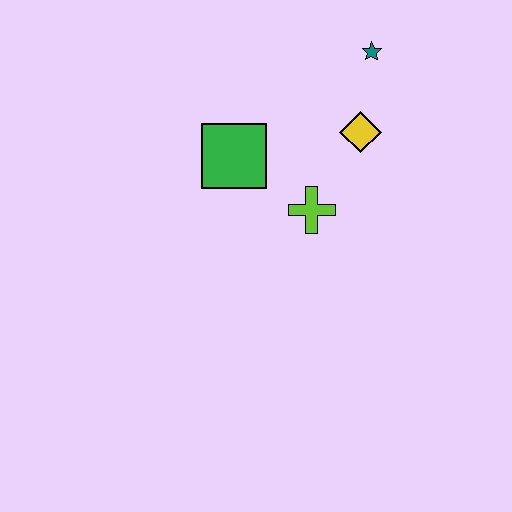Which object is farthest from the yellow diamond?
The green square is farthest from the yellow diamond.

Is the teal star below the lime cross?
No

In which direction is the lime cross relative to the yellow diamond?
The lime cross is below the yellow diamond.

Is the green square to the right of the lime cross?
No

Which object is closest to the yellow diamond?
The teal star is closest to the yellow diamond.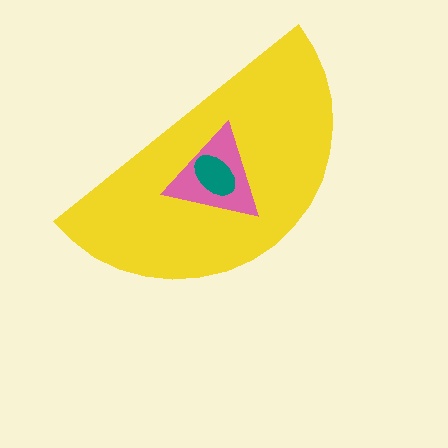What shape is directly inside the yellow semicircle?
The pink triangle.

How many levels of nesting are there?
3.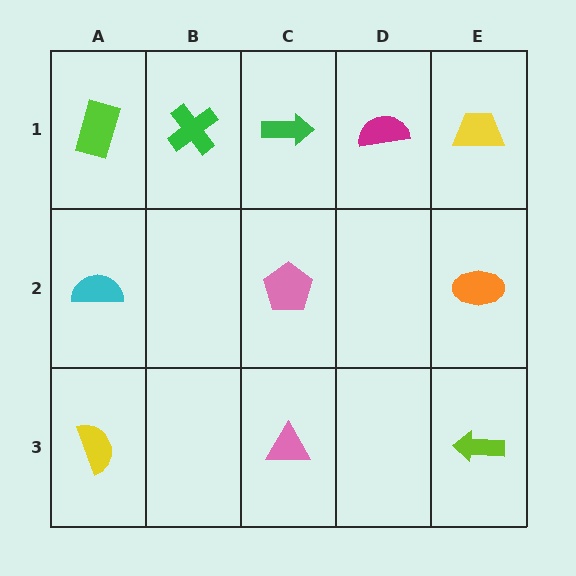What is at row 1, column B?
A green cross.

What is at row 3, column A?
A yellow semicircle.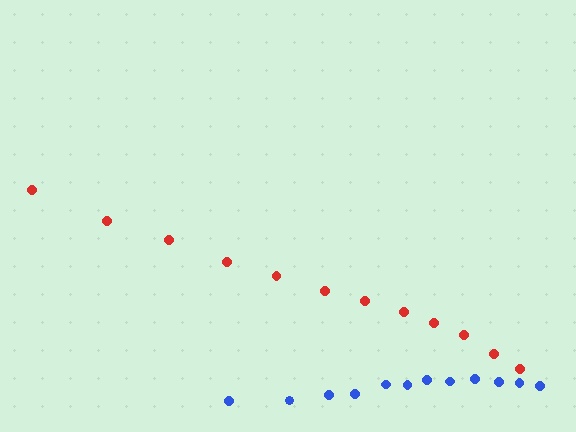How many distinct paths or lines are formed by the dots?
There are 2 distinct paths.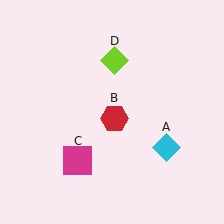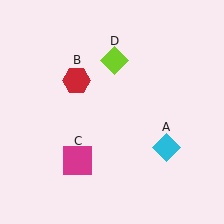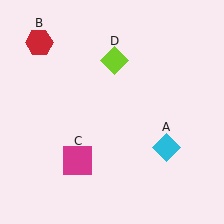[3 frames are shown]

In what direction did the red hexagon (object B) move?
The red hexagon (object B) moved up and to the left.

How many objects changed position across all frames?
1 object changed position: red hexagon (object B).